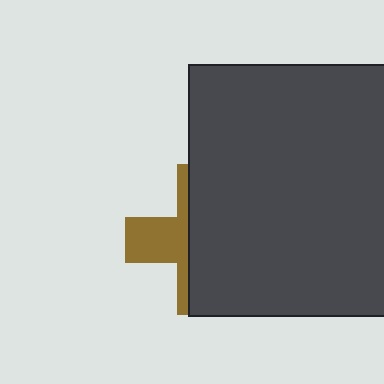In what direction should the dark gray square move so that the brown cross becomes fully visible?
The dark gray square should move right. That is the shortest direction to clear the overlap and leave the brown cross fully visible.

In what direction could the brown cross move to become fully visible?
The brown cross could move left. That would shift it out from behind the dark gray square entirely.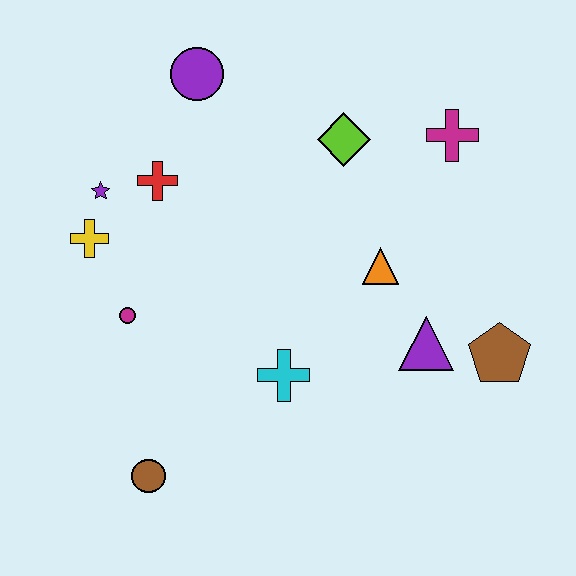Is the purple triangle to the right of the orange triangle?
Yes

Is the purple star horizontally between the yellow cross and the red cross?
Yes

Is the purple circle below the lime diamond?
No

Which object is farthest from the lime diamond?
The brown circle is farthest from the lime diamond.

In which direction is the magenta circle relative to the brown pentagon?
The magenta circle is to the left of the brown pentagon.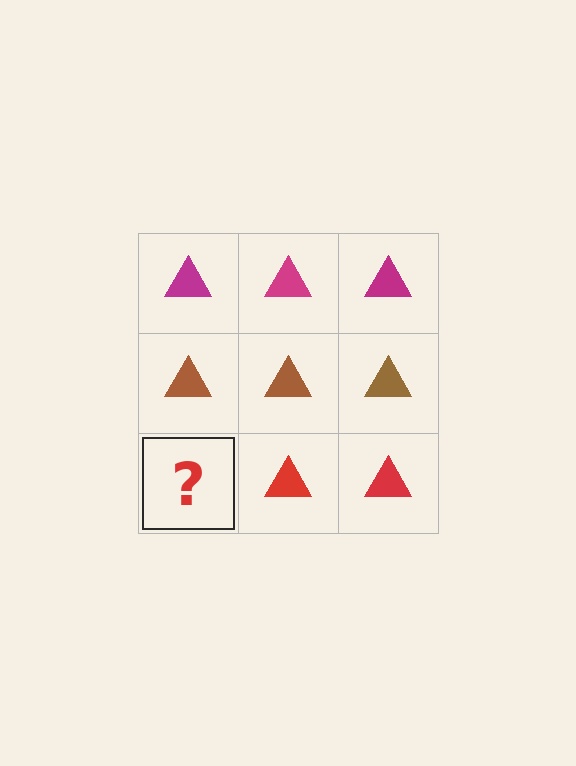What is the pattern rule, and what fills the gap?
The rule is that each row has a consistent color. The gap should be filled with a red triangle.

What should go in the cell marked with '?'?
The missing cell should contain a red triangle.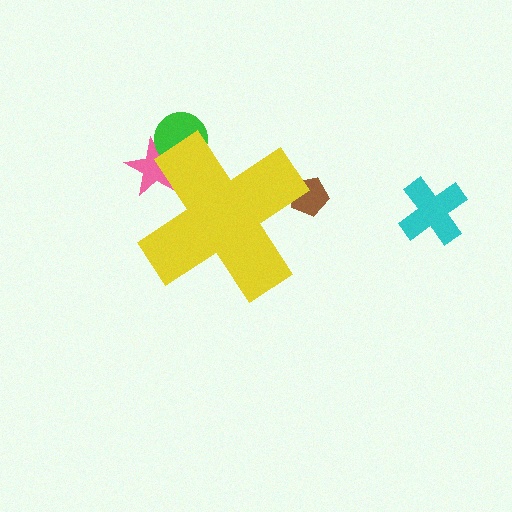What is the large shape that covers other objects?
A yellow cross.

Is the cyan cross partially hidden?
No, the cyan cross is fully visible.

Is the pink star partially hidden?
Yes, the pink star is partially hidden behind the yellow cross.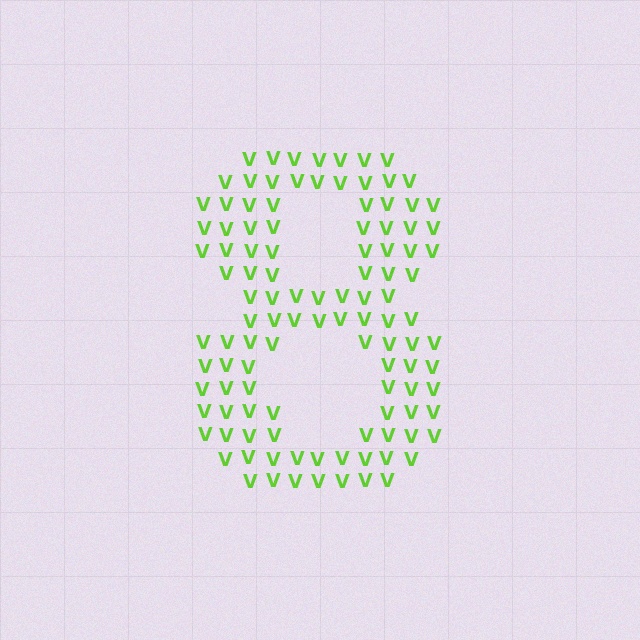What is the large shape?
The large shape is the digit 8.